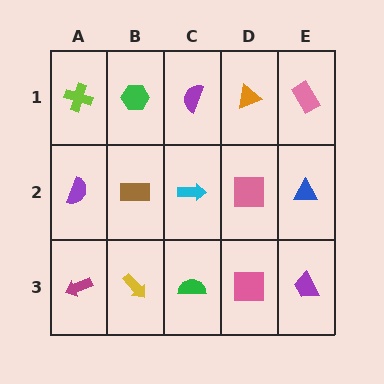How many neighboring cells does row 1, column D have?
3.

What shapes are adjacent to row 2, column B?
A green hexagon (row 1, column B), a yellow arrow (row 3, column B), a purple semicircle (row 2, column A), a cyan arrow (row 2, column C).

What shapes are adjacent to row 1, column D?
A pink square (row 2, column D), a purple semicircle (row 1, column C), a pink rectangle (row 1, column E).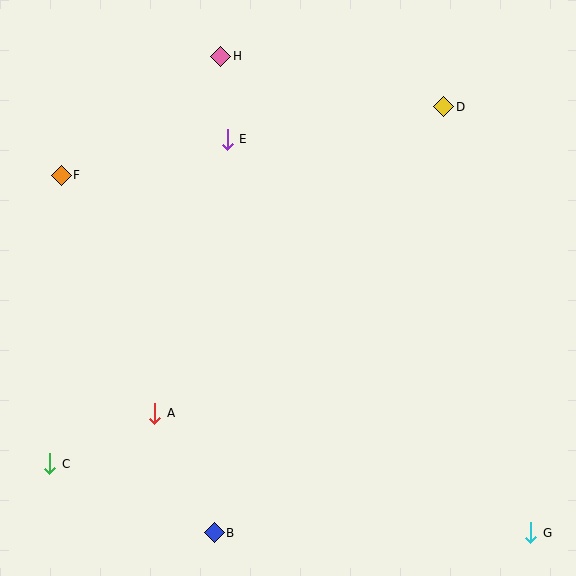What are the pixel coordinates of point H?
Point H is at (221, 56).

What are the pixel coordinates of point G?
Point G is at (531, 533).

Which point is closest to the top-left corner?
Point F is closest to the top-left corner.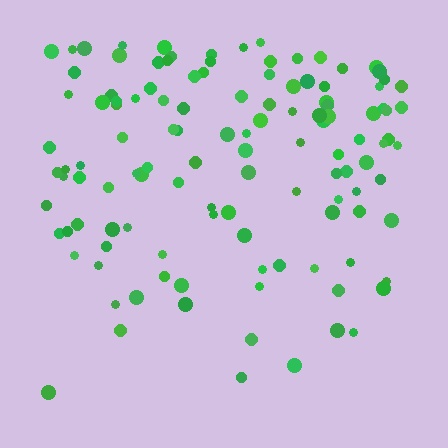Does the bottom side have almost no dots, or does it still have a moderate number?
Still a moderate number, just noticeably fewer than the top.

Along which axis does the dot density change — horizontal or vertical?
Vertical.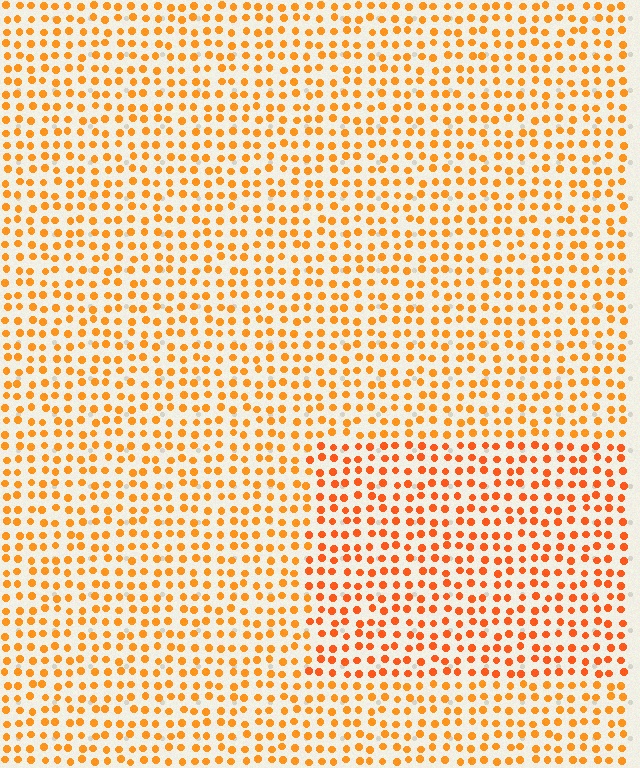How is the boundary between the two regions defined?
The boundary is defined purely by a slight shift in hue (about 16 degrees). Spacing, size, and orientation are identical on both sides.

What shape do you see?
I see a rectangle.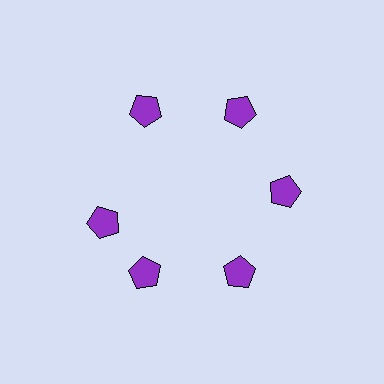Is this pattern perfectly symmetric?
No. The 6 purple pentagons are arranged in a ring, but one element near the 9 o'clock position is rotated out of alignment along the ring, breaking the 6-fold rotational symmetry.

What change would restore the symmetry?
The symmetry would be restored by rotating it back into even spacing with its neighbors so that all 6 pentagons sit at equal angles and equal distance from the center.